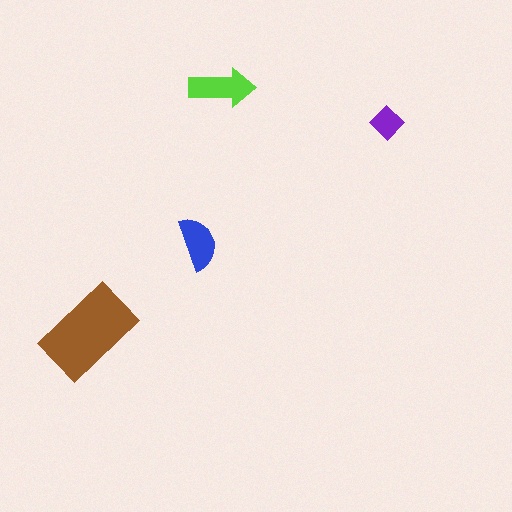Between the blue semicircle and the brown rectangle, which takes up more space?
The brown rectangle.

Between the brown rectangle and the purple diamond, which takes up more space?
The brown rectangle.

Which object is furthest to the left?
The brown rectangle is leftmost.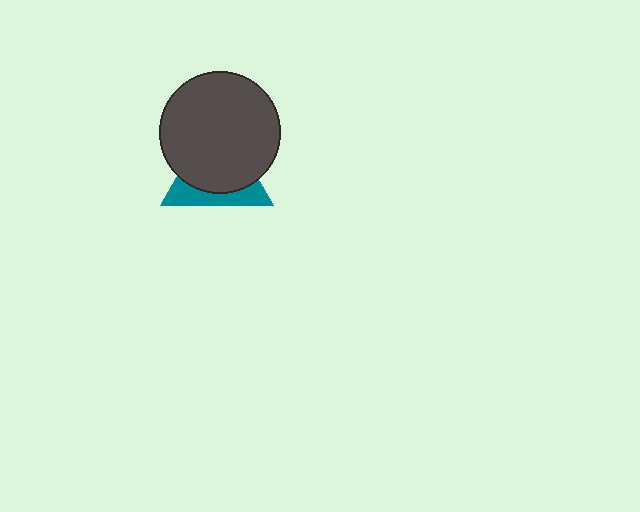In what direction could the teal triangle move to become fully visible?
The teal triangle could move down. That would shift it out from behind the dark gray circle entirely.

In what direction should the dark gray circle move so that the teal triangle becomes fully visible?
The dark gray circle should move up. That is the shortest direction to clear the overlap and leave the teal triangle fully visible.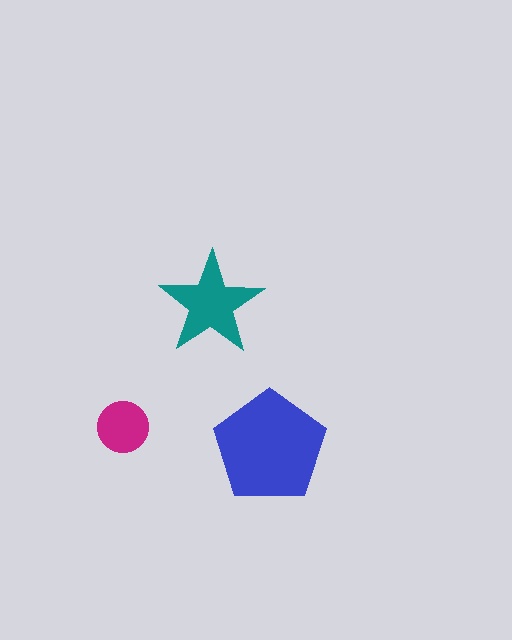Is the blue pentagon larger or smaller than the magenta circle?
Larger.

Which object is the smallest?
The magenta circle.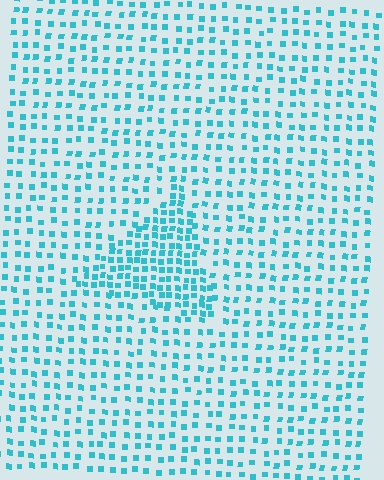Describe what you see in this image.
The image contains small cyan elements arranged at two different densities. A triangle-shaped region is visible where the elements are more densely packed than the surrounding area.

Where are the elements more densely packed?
The elements are more densely packed inside the triangle boundary.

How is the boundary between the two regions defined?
The boundary is defined by a change in element density (approximately 2.0x ratio). All elements are the same color, size, and shape.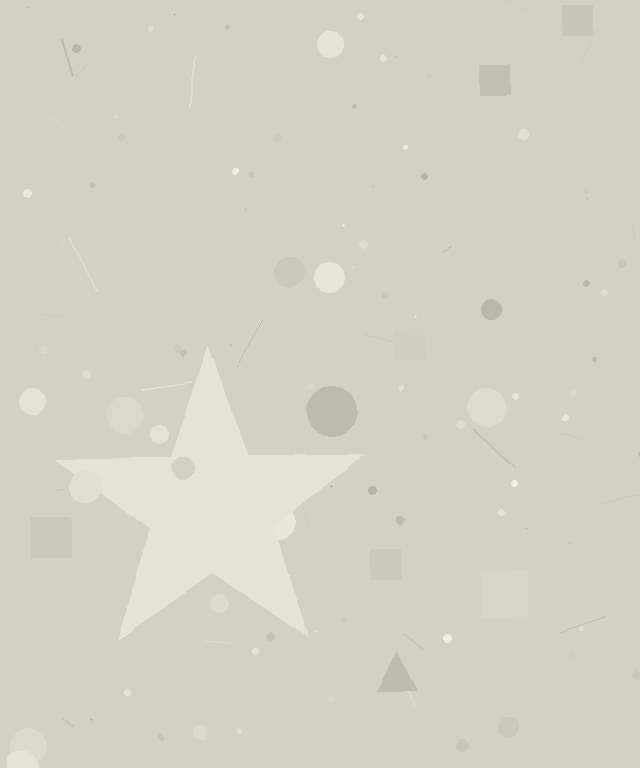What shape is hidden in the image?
A star is hidden in the image.